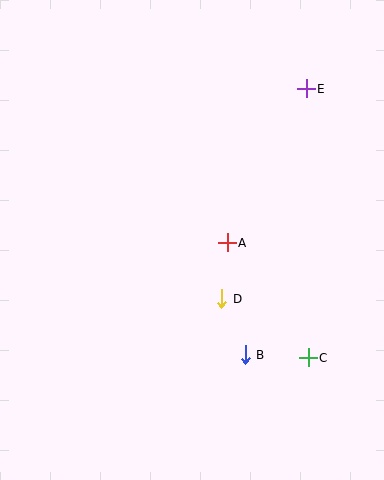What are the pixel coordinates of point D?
Point D is at (222, 299).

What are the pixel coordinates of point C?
Point C is at (308, 358).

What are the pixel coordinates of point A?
Point A is at (227, 243).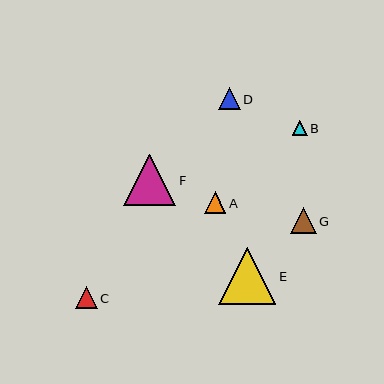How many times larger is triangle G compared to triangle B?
Triangle G is approximately 1.7 times the size of triangle B.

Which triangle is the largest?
Triangle E is the largest with a size of approximately 57 pixels.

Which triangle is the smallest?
Triangle B is the smallest with a size of approximately 15 pixels.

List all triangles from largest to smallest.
From largest to smallest: E, F, G, D, C, A, B.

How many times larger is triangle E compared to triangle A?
Triangle E is approximately 2.7 times the size of triangle A.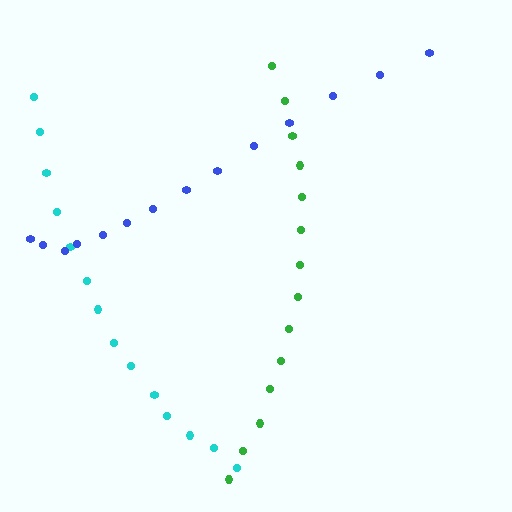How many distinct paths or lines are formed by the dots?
There are 3 distinct paths.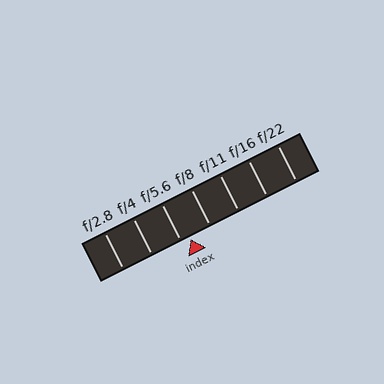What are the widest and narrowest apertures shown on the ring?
The widest aperture shown is f/2.8 and the narrowest is f/22.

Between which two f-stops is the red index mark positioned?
The index mark is between f/5.6 and f/8.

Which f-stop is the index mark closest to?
The index mark is closest to f/5.6.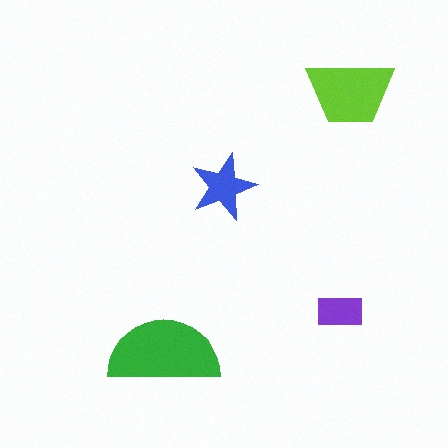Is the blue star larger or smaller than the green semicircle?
Smaller.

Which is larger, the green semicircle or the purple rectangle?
The green semicircle.